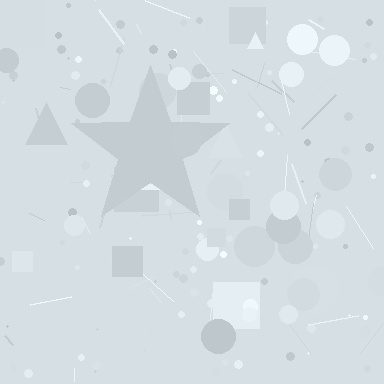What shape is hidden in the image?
A star is hidden in the image.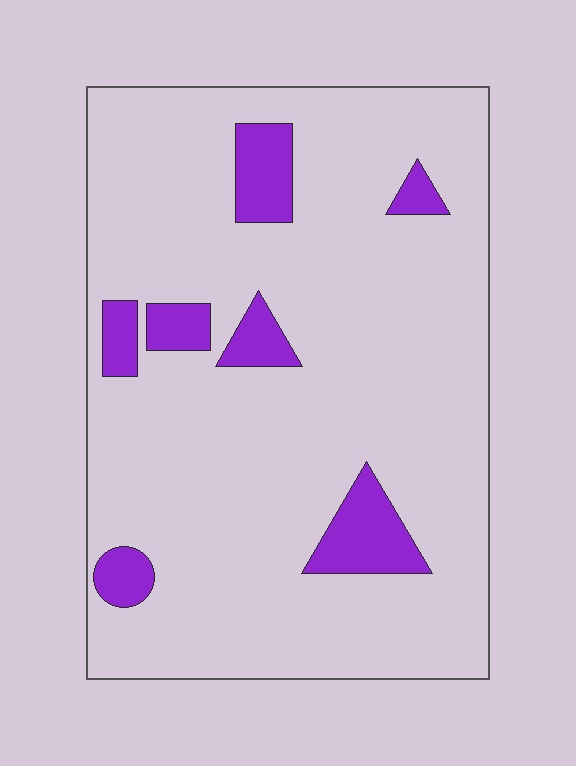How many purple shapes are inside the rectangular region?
7.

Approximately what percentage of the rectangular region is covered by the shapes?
Approximately 10%.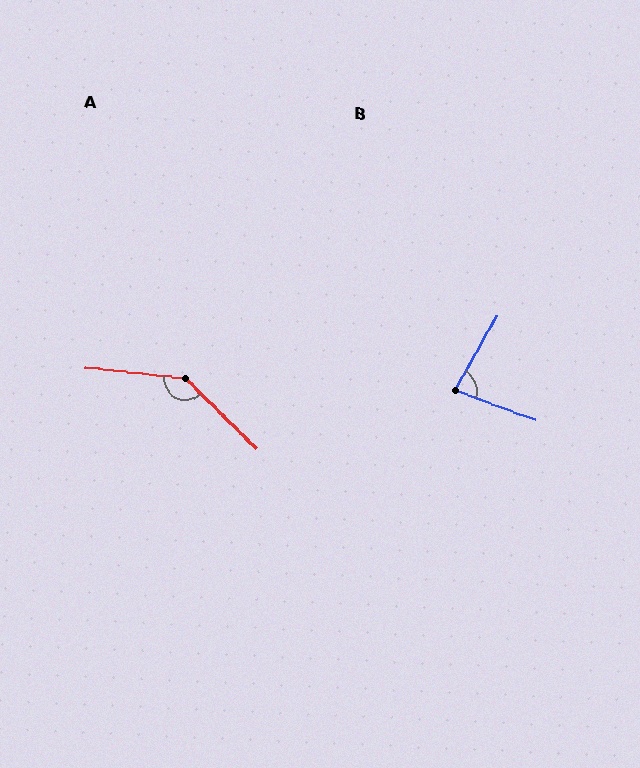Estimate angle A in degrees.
Approximately 142 degrees.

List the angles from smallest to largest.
B (81°), A (142°).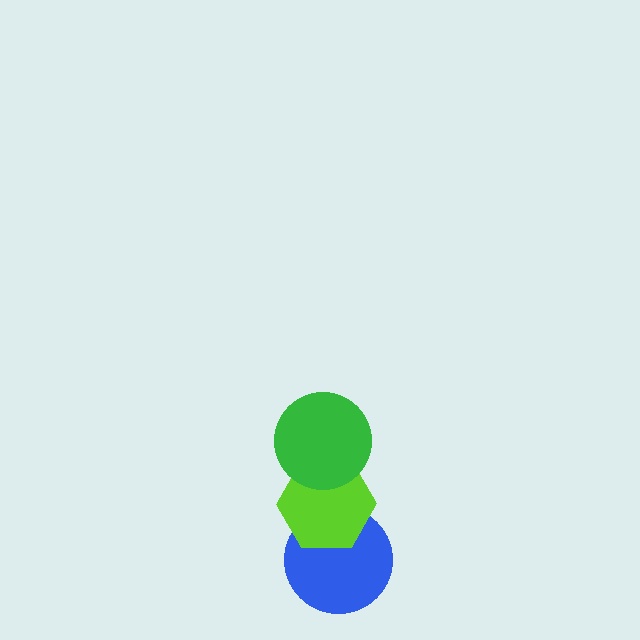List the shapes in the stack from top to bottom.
From top to bottom: the green circle, the lime hexagon, the blue circle.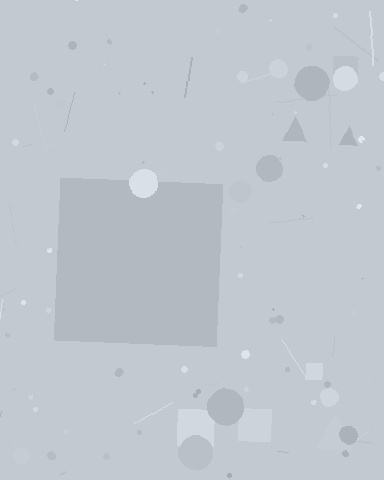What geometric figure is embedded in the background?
A square is embedded in the background.